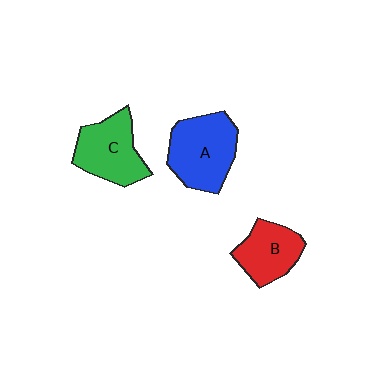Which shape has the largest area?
Shape A (blue).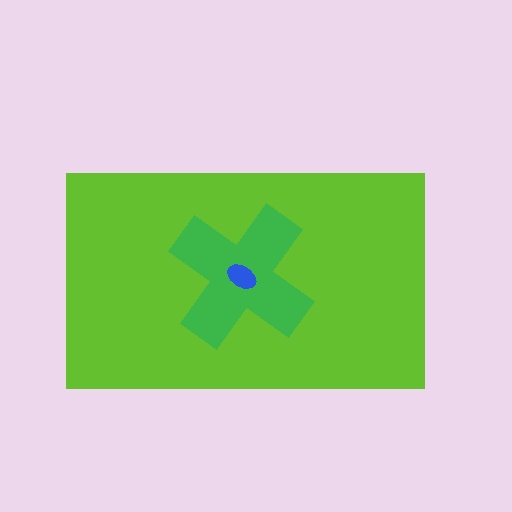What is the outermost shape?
The lime rectangle.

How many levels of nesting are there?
3.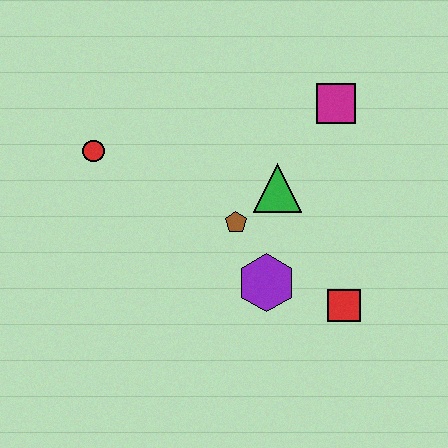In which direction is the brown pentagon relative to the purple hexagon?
The brown pentagon is above the purple hexagon.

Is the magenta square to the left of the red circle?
No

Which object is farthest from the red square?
The red circle is farthest from the red square.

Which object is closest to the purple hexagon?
The brown pentagon is closest to the purple hexagon.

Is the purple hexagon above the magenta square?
No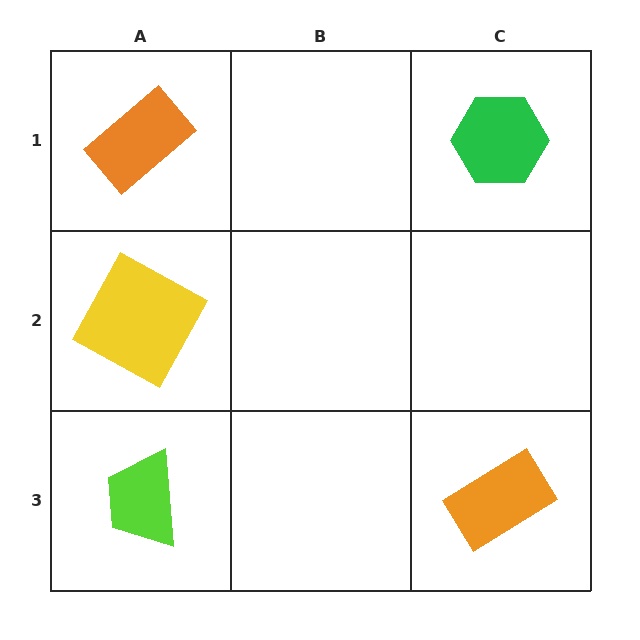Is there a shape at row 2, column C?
No, that cell is empty.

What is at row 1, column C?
A green hexagon.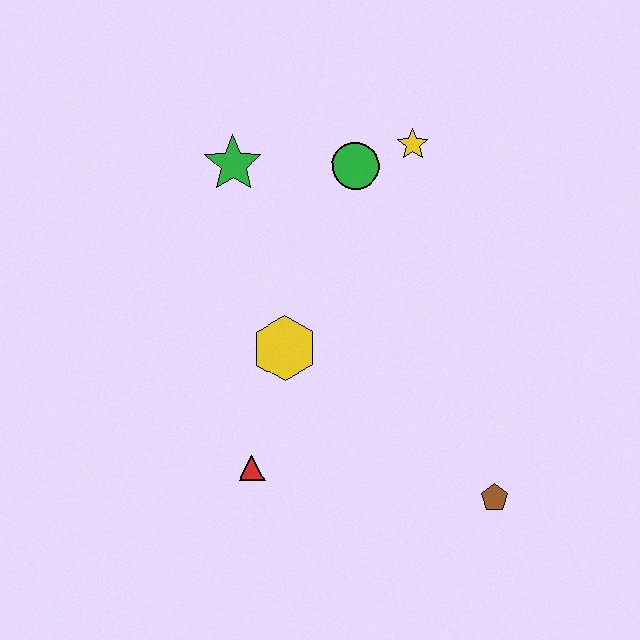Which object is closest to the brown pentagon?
The red triangle is closest to the brown pentagon.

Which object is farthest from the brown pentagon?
The green star is farthest from the brown pentagon.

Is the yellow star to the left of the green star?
No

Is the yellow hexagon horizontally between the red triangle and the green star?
No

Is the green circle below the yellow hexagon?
No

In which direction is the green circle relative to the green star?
The green circle is to the right of the green star.